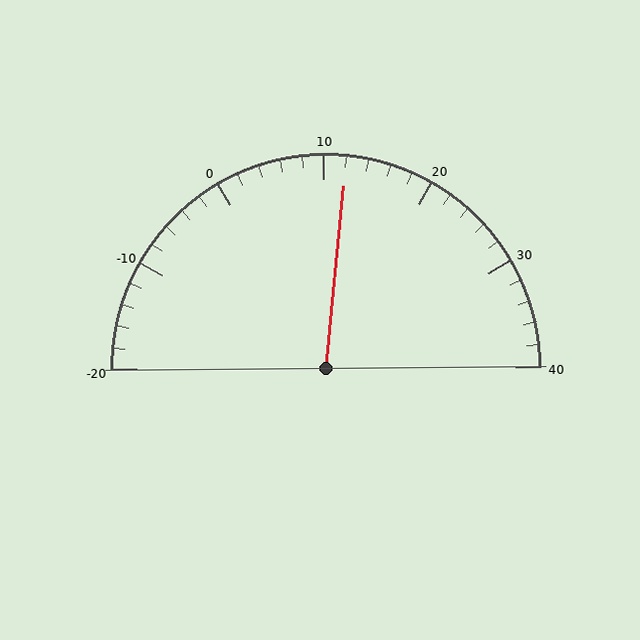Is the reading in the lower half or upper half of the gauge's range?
The reading is in the upper half of the range (-20 to 40).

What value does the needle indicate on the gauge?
The needle indicates approximately 12.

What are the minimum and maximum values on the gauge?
The gauge ranges from -20 to 40.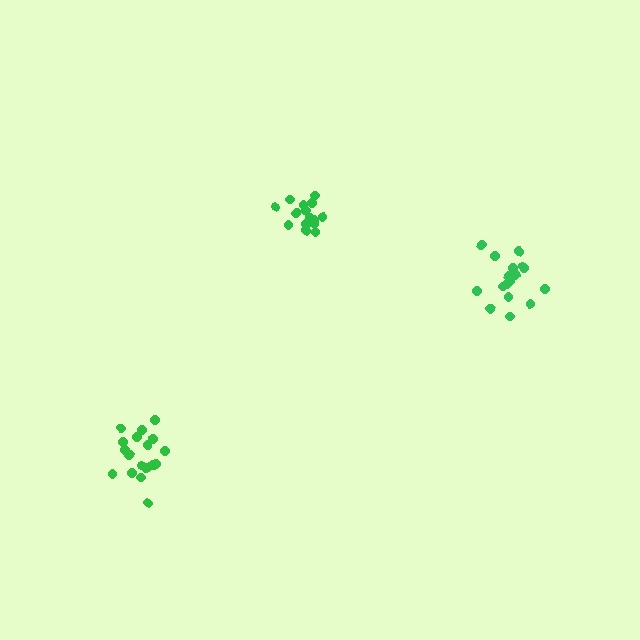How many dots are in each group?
Group 1: 15 dots, Group 2: 19 dots, Group 3: 18 dots (52 total).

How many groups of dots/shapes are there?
There are 3 groups.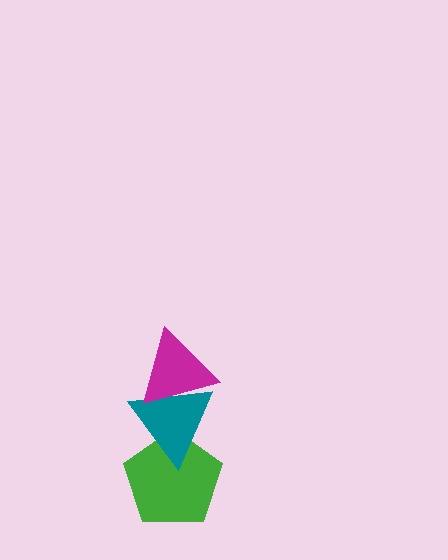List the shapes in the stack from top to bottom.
From top to bottom: the magenta triangle, the teal triangle, the green pentagon.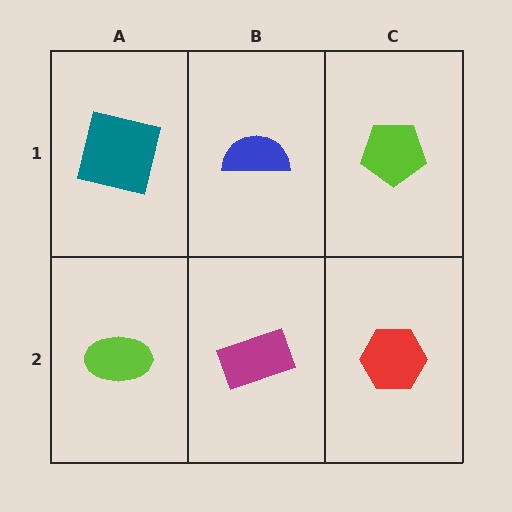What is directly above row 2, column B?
A blue semicircle.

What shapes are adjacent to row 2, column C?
A lime pentagon (row 1, column C), a magenta rectangle (row 2, column B).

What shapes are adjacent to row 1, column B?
A magenta rectangle (row 2, column B), a teal square (row 1, column A), a lime pentagon (row 1, column C).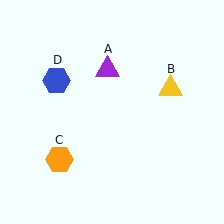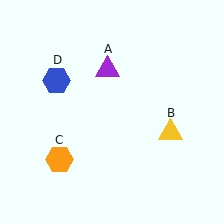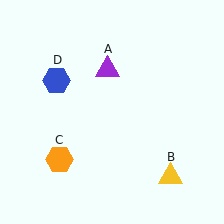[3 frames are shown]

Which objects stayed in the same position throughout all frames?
Purple triangle (object A) and orange hexagon (object C) and blue hexagon (object D) remained stationary.